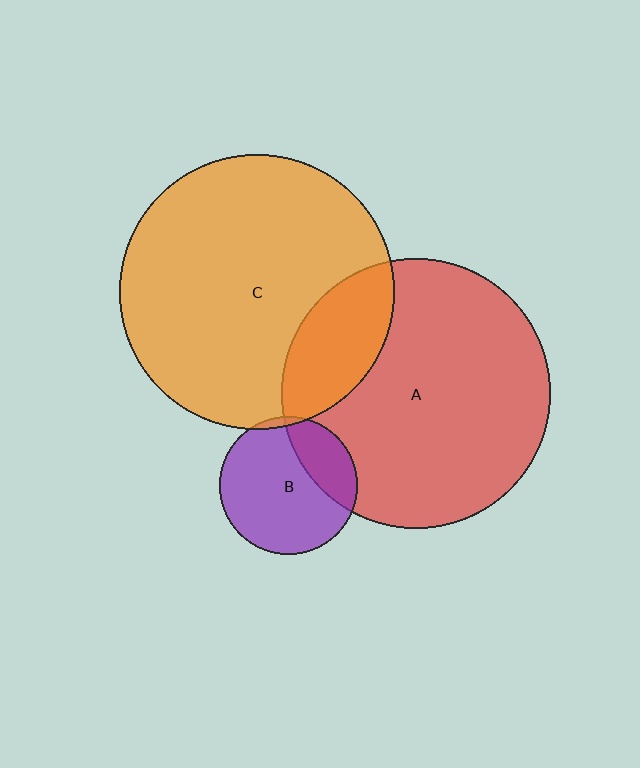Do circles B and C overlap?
Yes.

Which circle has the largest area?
Circle C (orange).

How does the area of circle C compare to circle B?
Approximately 3.9 times.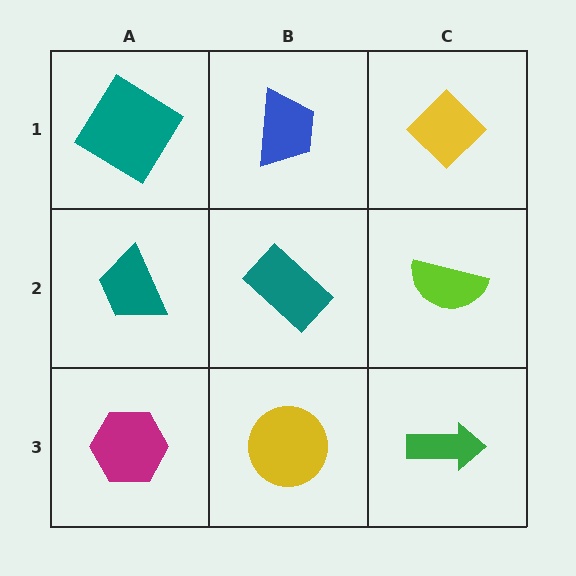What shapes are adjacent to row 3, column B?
A teal rectangle (row 2, column B), a magenta hexagon (row 3, column A), a green arrow (row 3, column C).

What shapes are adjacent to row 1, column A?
A teal trapezoid (row 2, column A), a blue trapezoid (row 1, column B).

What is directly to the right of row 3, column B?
A green arrow.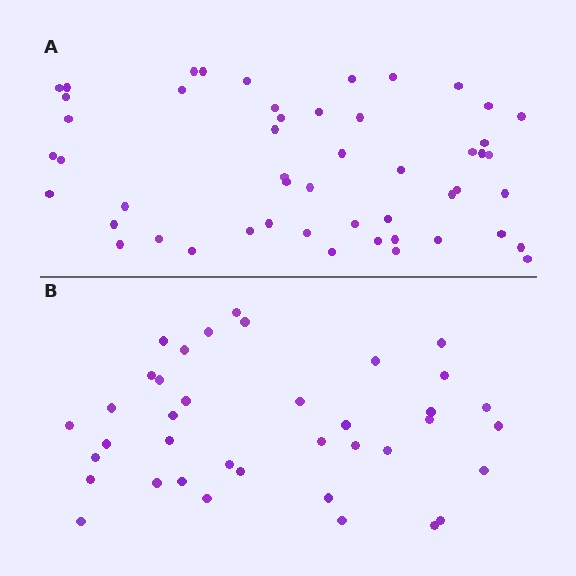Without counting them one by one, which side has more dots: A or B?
Region A (the top region) has more dots.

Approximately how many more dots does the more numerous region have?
Region A has approximately 15 more dots than region B.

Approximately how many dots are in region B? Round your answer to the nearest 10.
About 40 dots. (The exact count is 38, which rounds to 40.)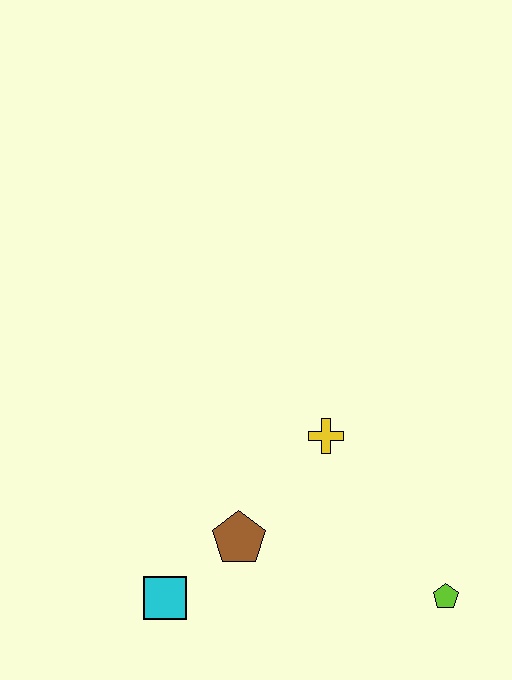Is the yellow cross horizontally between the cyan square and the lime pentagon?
Yes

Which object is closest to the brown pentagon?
The cyan square is closest to the brown pentagon.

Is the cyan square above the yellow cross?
No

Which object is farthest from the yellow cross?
The cyan square is farthest from the yellow cross.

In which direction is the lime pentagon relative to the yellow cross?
The lime pentagon is below the yellow cross.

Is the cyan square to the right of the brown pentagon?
No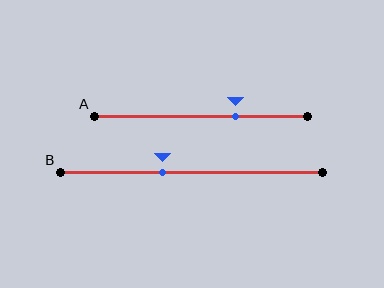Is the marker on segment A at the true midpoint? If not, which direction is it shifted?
No, the marker on segment A is shifted to the right by about 16% of the segment length.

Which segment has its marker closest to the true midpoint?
Segment B has its marker closest to the true midpoint.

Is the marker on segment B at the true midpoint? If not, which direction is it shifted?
No, the marker on segment B is shifted to the left by about 11% of the segment length.